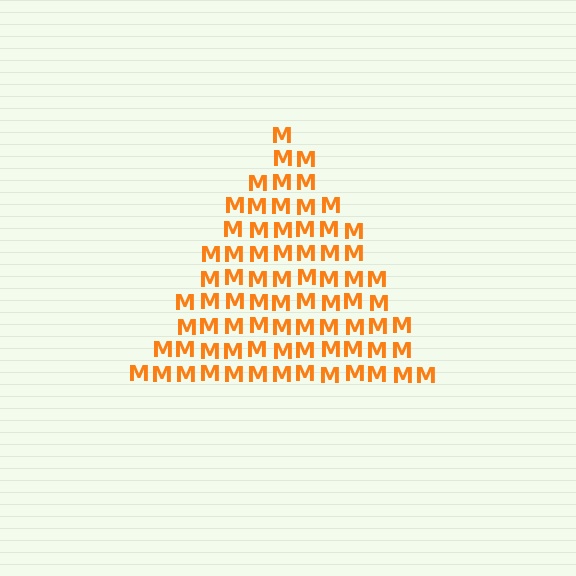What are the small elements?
The small elements are letter M's.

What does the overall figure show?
The overall figure shows a triangle.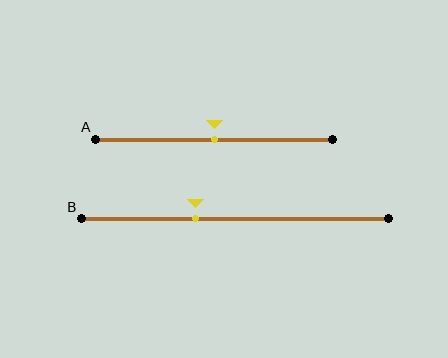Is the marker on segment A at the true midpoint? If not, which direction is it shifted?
Yes, the marker on segment A is at the true midpoint.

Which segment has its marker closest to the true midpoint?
Segment A has its marker closest to the true midpoint.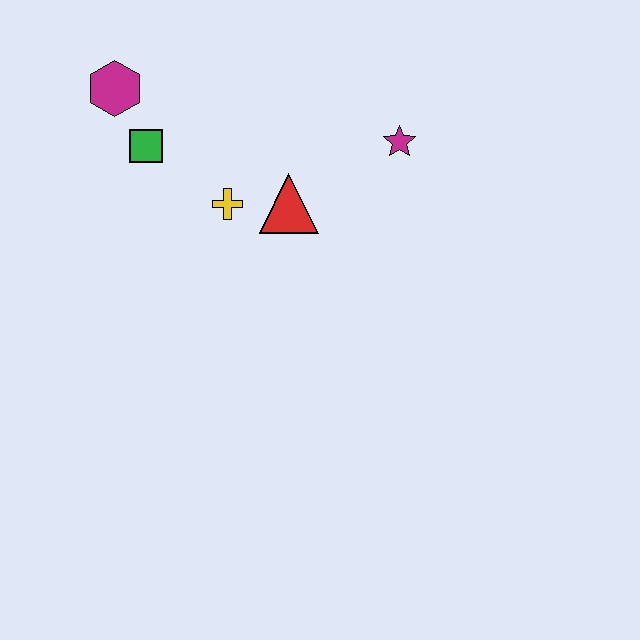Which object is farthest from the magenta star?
The magenta hexagon is farthest from the magenta star.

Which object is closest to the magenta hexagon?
The green square is closest to the magenta hexagon.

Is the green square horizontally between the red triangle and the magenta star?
No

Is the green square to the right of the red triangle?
No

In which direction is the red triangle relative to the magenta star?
The red triangle is to the left of the magenta star.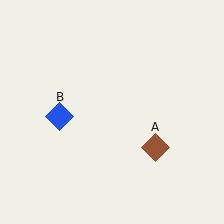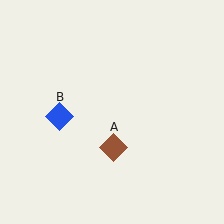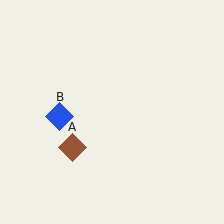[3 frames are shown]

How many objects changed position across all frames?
1 object changed position: brown diamond (object A).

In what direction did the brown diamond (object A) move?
The brown diamond (object A) moved left.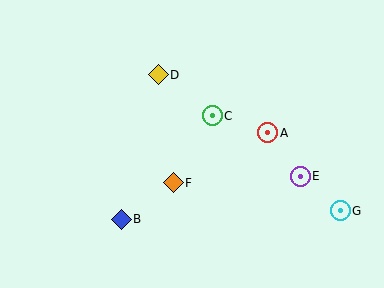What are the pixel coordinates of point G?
Point G is at (340, 211).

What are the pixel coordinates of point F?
Point F is at (173, 183).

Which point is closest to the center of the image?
Point C at (212, 116) is closest to the center.